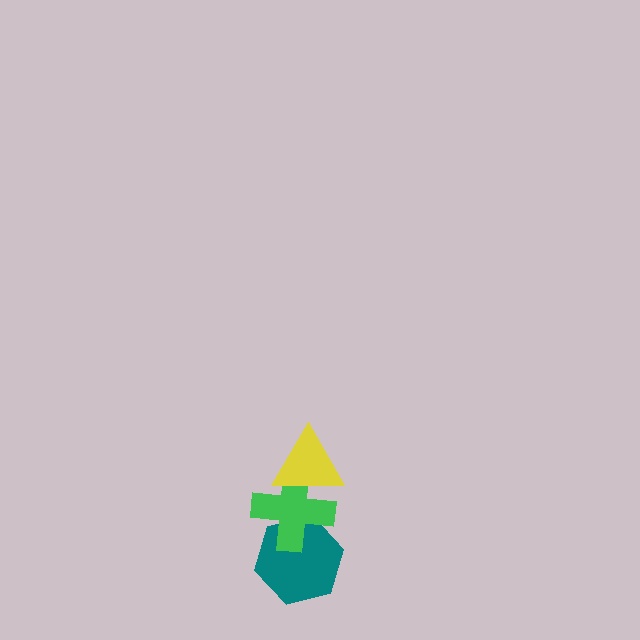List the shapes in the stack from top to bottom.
From top to bottom: the yellow triangle, the green cross, the teal hexagon.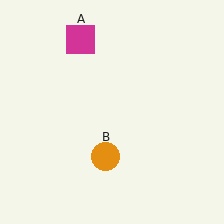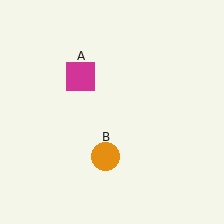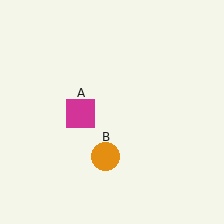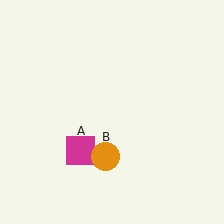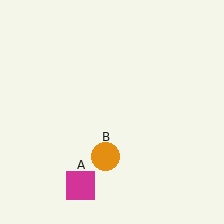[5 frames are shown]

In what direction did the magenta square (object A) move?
The magenta square (object A) moved down.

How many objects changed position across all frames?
1 object changed position: magenta square (object A).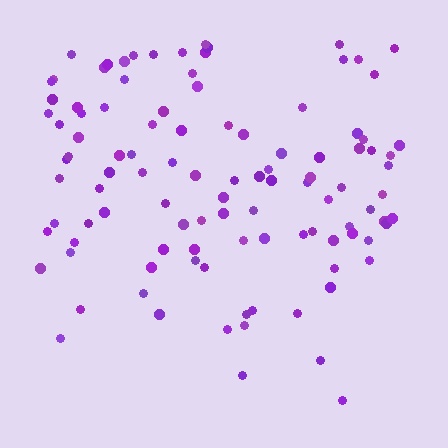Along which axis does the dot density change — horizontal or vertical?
Vertical.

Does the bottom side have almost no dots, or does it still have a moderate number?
Still a moderate number, just noticeably fewer than the top.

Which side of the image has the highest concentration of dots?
The top.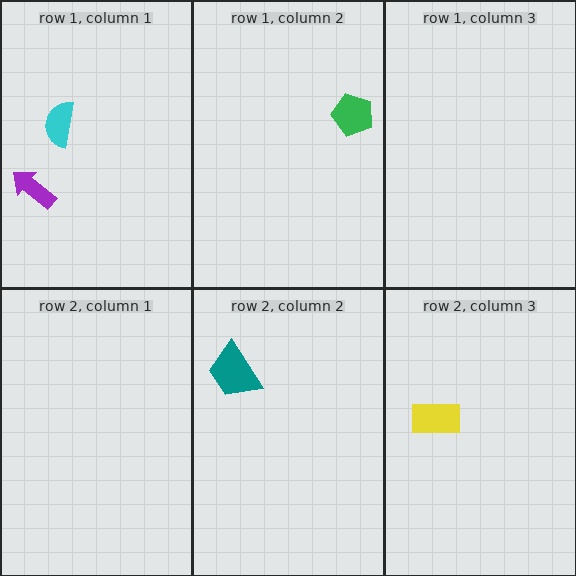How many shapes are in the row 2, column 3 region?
1.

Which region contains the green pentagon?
The row 1, column 2 region.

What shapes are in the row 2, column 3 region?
The yellow rectangle.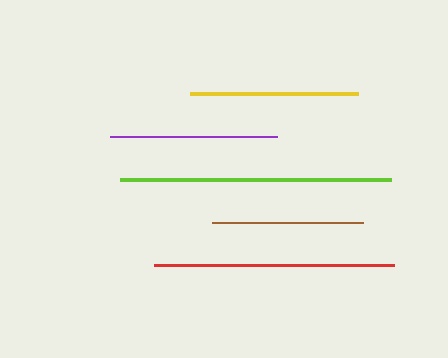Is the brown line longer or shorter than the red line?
The red line is longer than the brown line.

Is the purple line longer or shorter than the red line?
The red line is longer than the purple line.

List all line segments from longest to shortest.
From longest to shortest: lime, red, yellow, purple, brown.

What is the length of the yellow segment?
The yellow segment is approximately 168 pixels long.